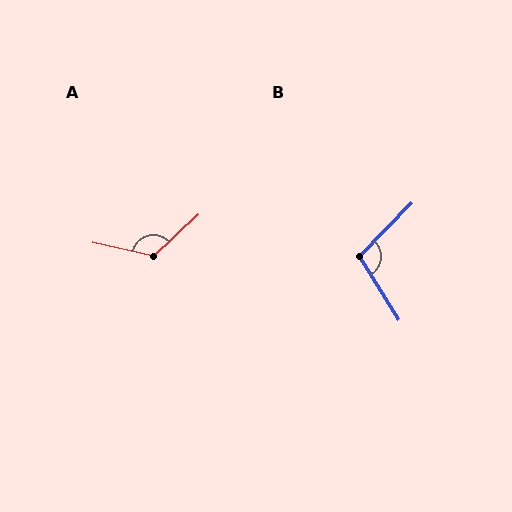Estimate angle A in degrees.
Approximately 124 degrees.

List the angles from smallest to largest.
B (104°), A (124°).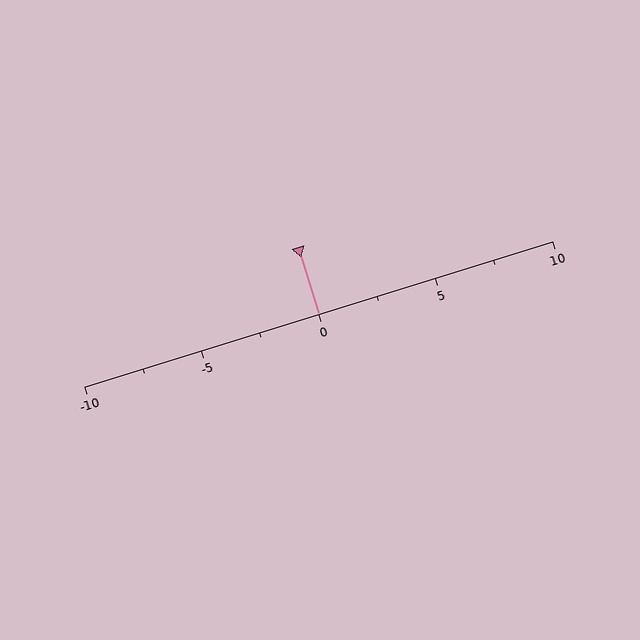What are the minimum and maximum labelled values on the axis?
The axis runs from -10 to 10.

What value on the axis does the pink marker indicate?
The marker indicates approximately 0.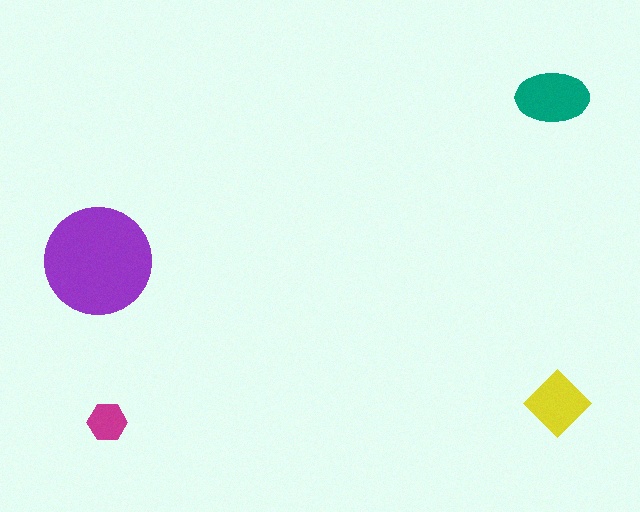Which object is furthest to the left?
The purple circle is leftmost.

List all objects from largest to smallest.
The purple circle, the teal ellipse, the yellow diamond, the magenta hexagon.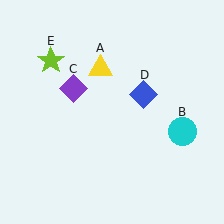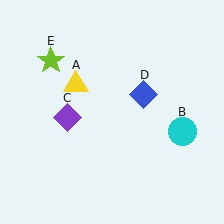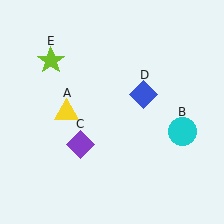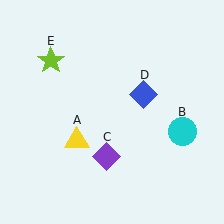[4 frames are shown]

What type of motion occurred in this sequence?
The yellow triangle (object A), purple diamond (object C) rotated counterclockwise around the center of the scene.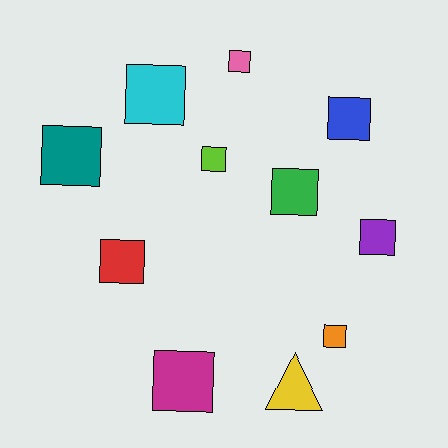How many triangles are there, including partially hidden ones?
There is 1 triangle.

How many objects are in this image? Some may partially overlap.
There are 11 objects.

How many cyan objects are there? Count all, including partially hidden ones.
There is 1 cyan object.